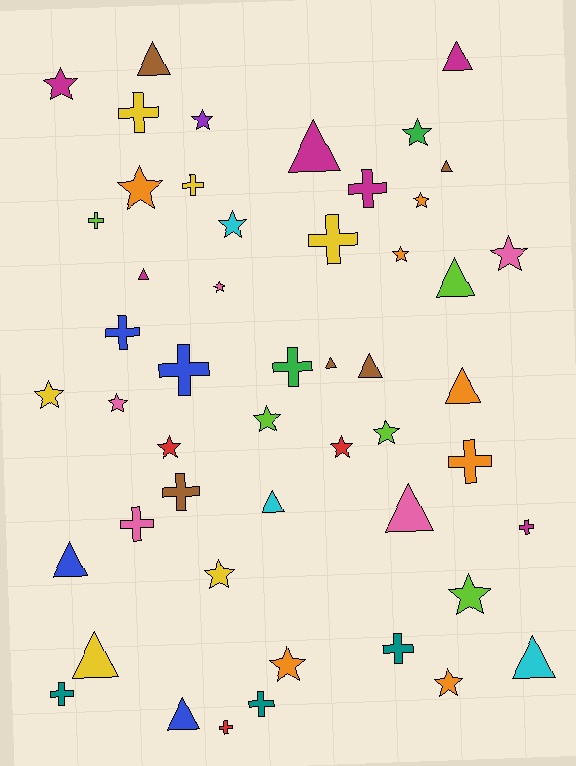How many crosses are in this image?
There are 16 crosses.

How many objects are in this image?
There are 50 objects.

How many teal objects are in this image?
There are 3 teal objects.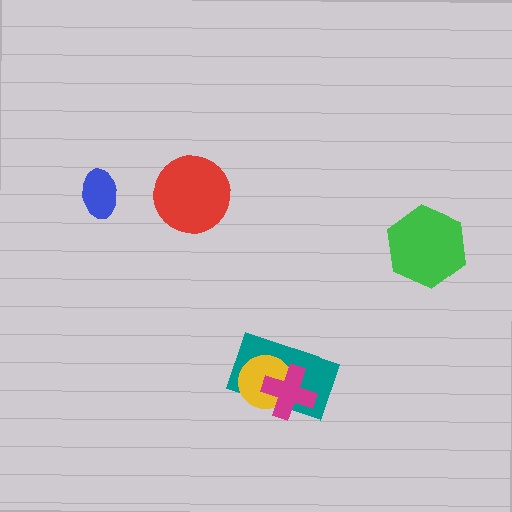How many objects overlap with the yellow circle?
2 objects overlap with the yellow circle.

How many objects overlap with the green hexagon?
0 objects overlap with the green hexagon.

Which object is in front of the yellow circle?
The magenta cross is in front of the yellow circle.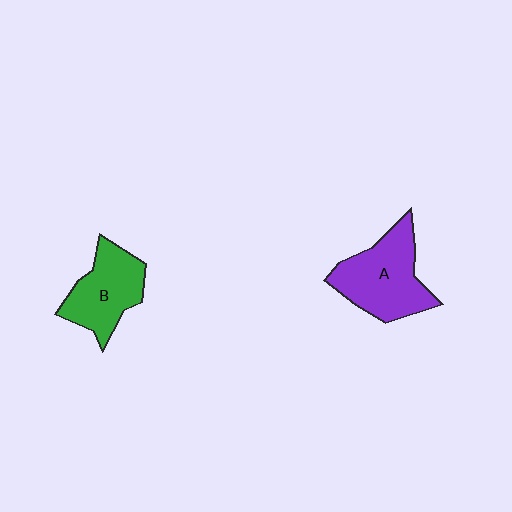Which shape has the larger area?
Shape A (purple).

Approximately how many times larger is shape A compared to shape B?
Approximately 1.2 times.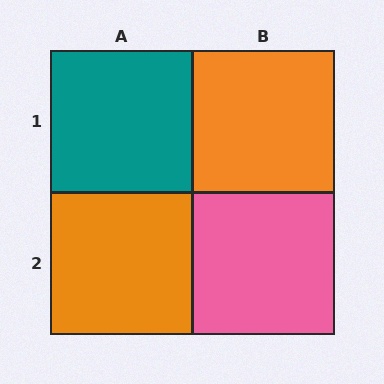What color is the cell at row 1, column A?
Teal.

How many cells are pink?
1 cell is pink.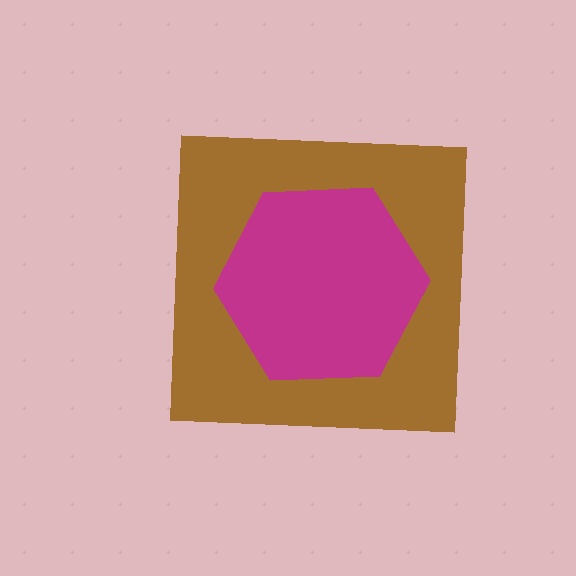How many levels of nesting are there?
2.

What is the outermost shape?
The brown square.